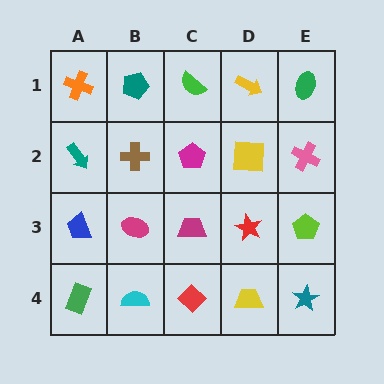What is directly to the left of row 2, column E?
A yellow square.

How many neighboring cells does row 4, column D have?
3.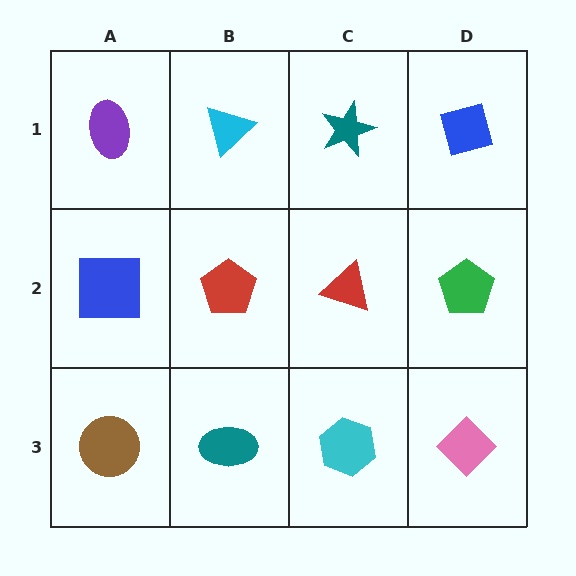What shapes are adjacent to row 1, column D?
A green pentagon (row 2, column D), a teal star (row 1, column C).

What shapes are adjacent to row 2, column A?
A purple ellipse (row 1, column A), a brown circle (row 3, column A), a red pentagon (row 2, column B).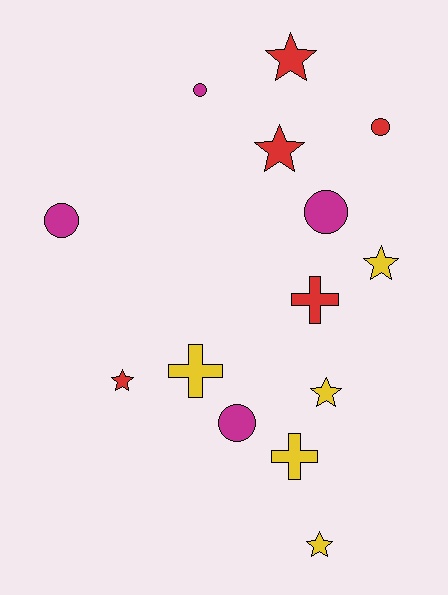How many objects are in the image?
There are 14 objects.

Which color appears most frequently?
Red, with 5 objects.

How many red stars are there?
There are 3 red stars.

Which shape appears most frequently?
Star, with 6 objects.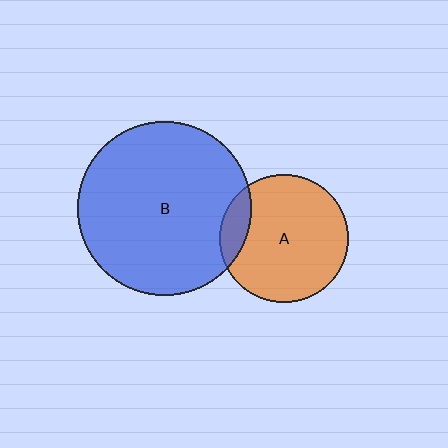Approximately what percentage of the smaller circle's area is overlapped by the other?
Approximately 15%.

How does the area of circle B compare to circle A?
Approximately 1.8 times.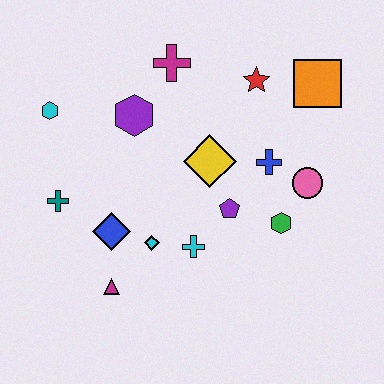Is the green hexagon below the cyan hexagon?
Yes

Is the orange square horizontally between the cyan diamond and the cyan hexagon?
No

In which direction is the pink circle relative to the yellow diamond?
The pink circle is to the right of the yellow diamond.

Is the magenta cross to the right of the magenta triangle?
Yes